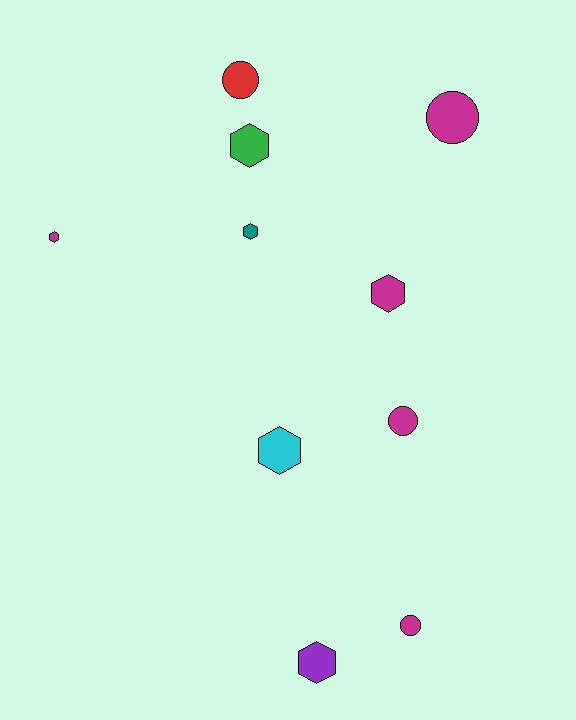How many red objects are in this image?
There is 1 red object.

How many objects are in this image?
There are 10 objects.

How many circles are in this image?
There are 4 circles.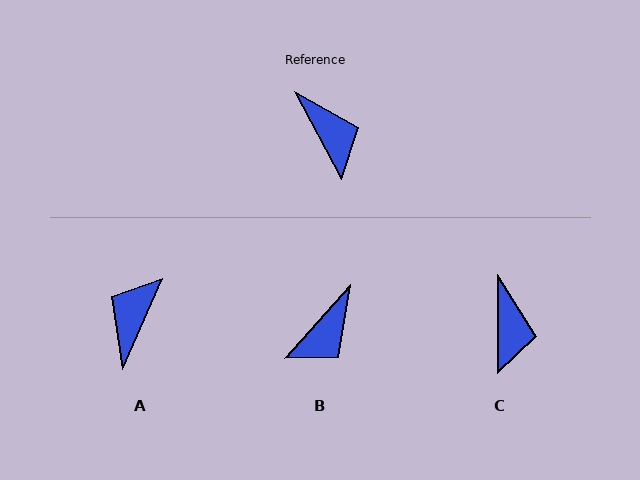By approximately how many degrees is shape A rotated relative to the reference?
Approximately 128 degrees counter-clockwise.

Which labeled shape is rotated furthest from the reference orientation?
A, about 128 degrees away.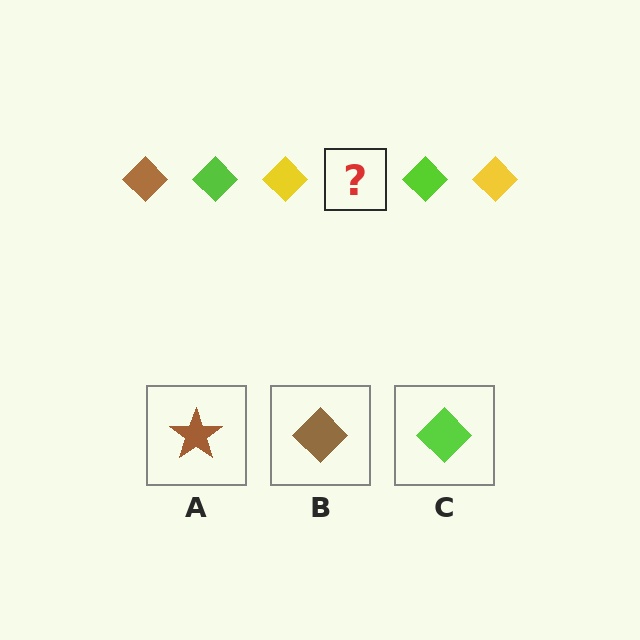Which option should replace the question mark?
Option B.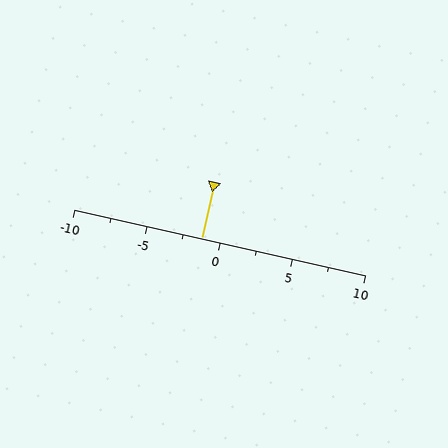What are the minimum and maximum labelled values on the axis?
The axis runs from -10 to 10.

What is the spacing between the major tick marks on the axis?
The major ticks are spaced 5 apart.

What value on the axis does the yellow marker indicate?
The marker indicates approximately -1.2.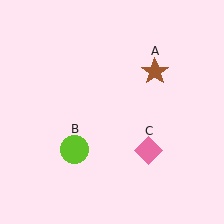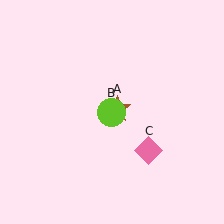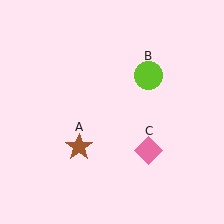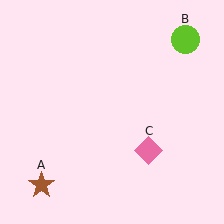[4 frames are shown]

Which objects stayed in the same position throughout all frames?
Pink diamond (object C) remained stationary.